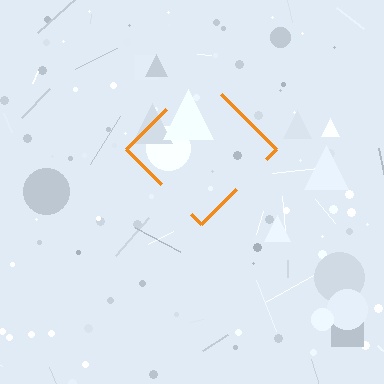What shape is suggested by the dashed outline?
The dashed outline suggests a diamond.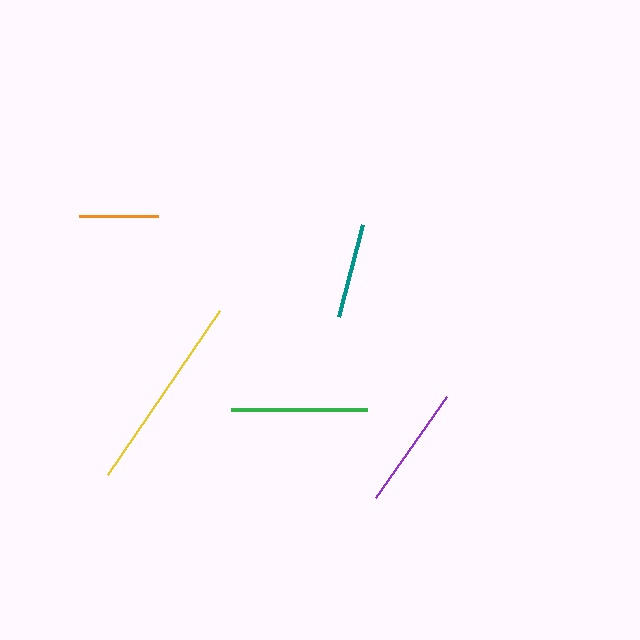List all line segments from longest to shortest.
From longest to shortest: yellow, green, purple, teal, orange.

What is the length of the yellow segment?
The yellow segment is approximately 198 pixels long.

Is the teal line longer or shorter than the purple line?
The purple line is longer than the teal line.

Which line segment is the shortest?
The orange line is the shortest at approximately 78 pixels.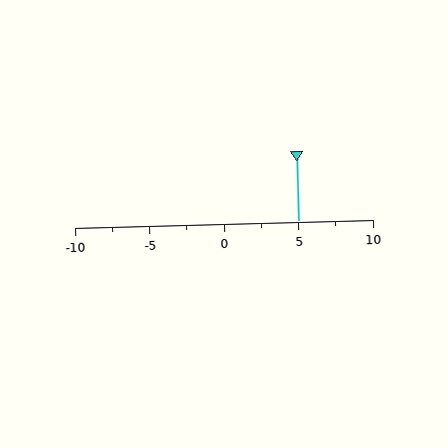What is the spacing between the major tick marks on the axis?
The major ticks are spaced 5 apart.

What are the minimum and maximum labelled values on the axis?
The axis runs from -10 to 10.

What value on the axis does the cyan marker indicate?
The marker indicates approximately 5.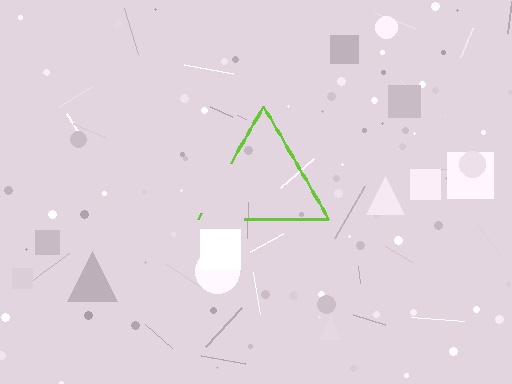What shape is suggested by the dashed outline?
The dashed outline suggests a triangle.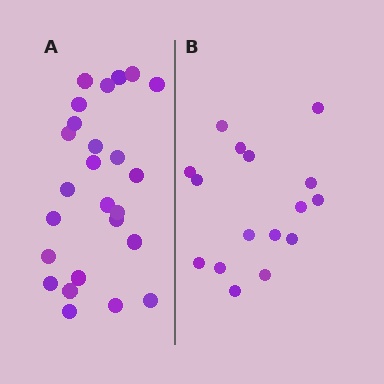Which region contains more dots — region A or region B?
Region A (the left region) has more dots.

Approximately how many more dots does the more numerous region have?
Region A has roughly 8 or so more dots than region B.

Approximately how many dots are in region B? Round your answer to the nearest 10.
About 20 dots. (The exact count is 16, which rounds to 20.)